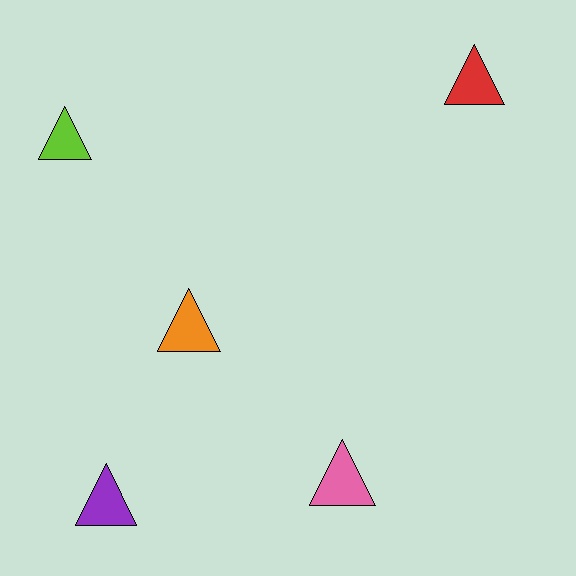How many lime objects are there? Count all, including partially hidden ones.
There is 1 lime object.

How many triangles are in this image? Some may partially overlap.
There are 5 triangles.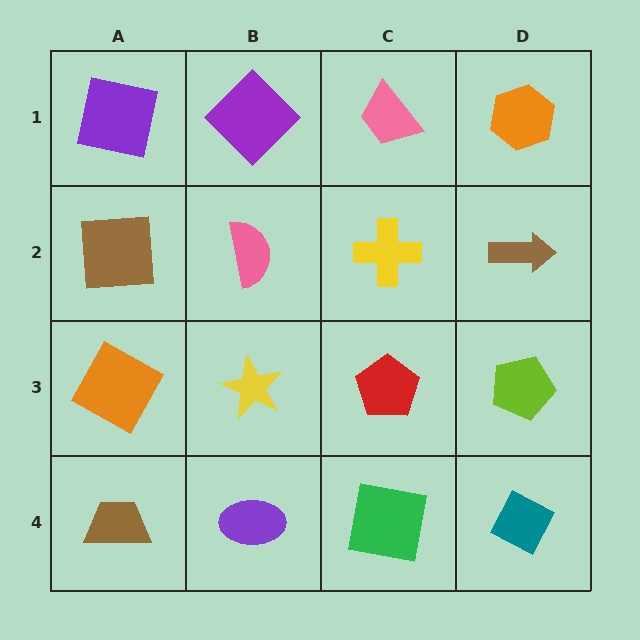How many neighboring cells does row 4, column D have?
2.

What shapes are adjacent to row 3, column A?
A brown square (row 2, column A), a brown trapezoid (row 4, column A), a yellow star (row 3, column B).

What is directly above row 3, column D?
A brown arrow.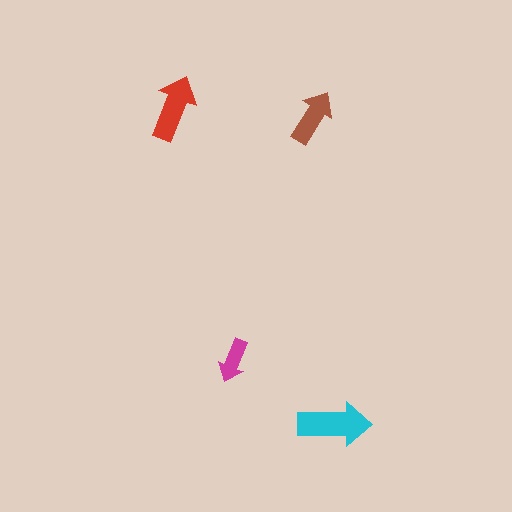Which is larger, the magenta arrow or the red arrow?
The red one.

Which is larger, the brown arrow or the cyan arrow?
The cyan one.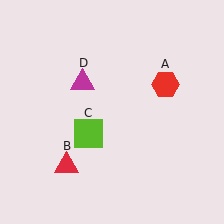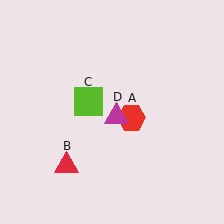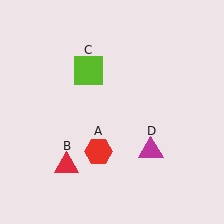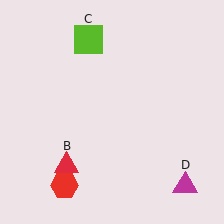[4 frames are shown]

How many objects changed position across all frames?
3 objects changed position: red hexagon (object A), lime square (object C), magenta triangle (object D).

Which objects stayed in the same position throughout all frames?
Red triangle (object B) remained stationary.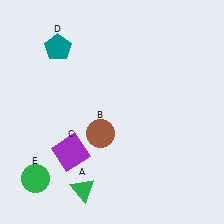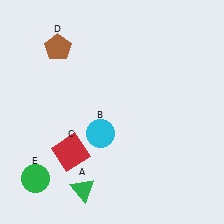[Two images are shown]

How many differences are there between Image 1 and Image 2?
There are 3 differences between the two images.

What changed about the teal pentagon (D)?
In Image 1, D is teal. In Image 2, it changed to brown.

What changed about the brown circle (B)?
In Image 1, B is brown. In Image 2, it changed to cyan.